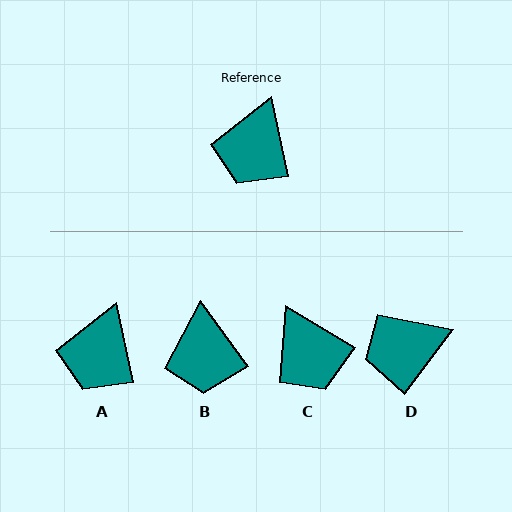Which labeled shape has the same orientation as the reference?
A.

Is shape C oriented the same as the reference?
No, it is off by about 47 degrees.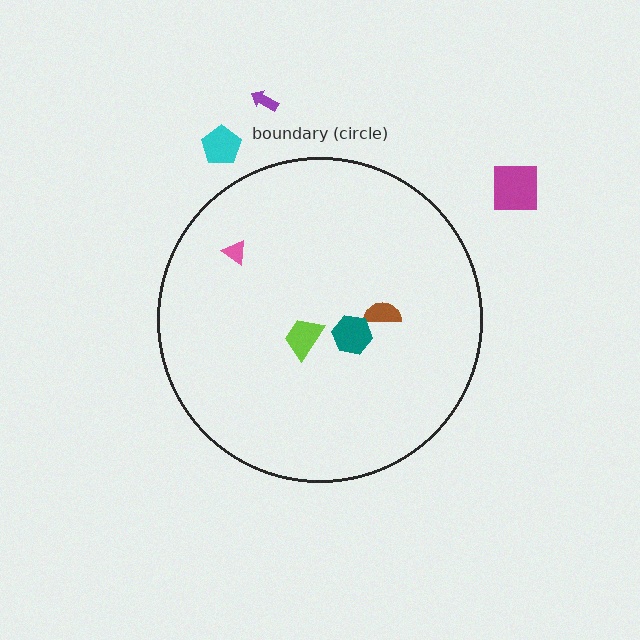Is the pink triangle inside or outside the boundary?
Inside.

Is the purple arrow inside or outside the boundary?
Outside.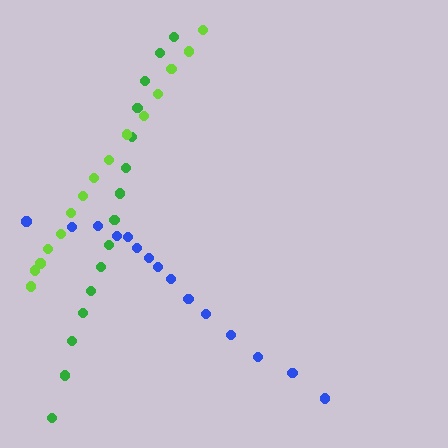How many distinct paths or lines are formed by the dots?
There are 3 distinct paths.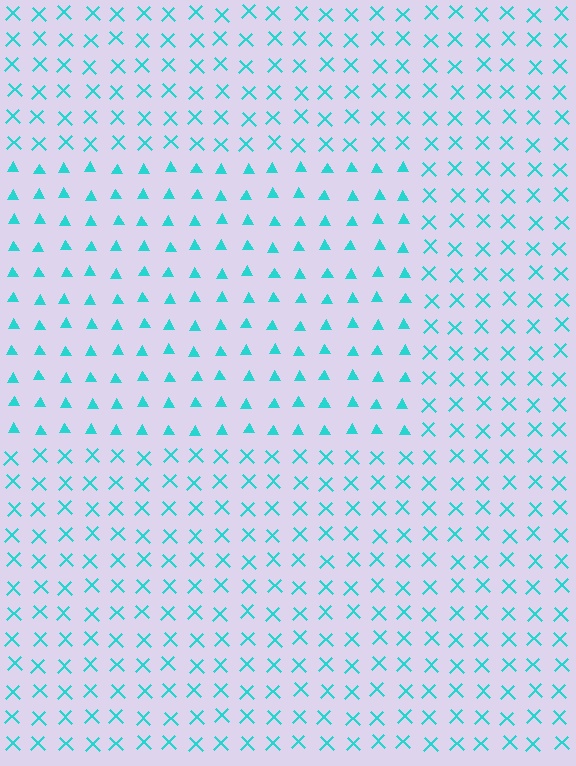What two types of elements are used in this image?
The image uses triangles inside the rectangle region and X marks outside it.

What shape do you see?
I see a rectangle.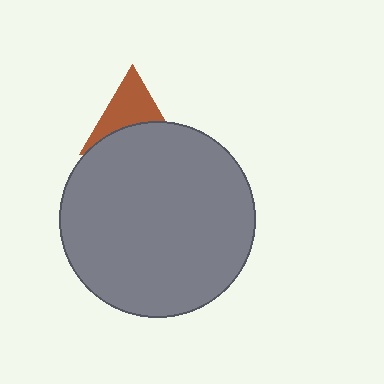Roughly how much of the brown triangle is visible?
About half of it is visible (roughly 51%).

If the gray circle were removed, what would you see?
You would see the complete brown triangle.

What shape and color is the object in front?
The object in front is a gray circle.